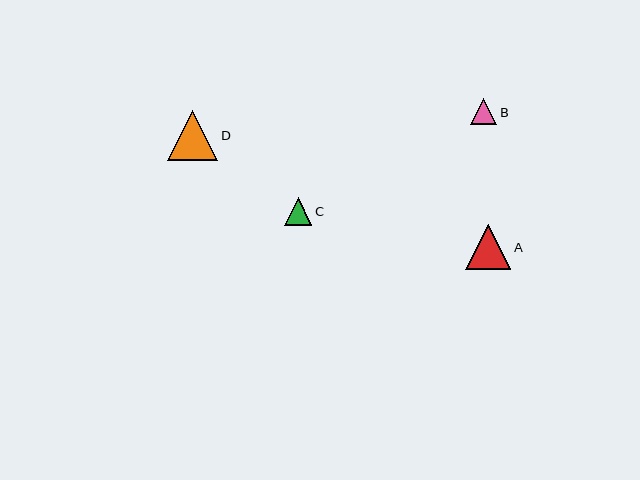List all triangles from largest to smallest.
From largest to smallest: D, A, C, B.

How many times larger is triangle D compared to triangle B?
Triangle D is approximately 1.9 times the size of triangle B.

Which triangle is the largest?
Triangle D is the largest with a size of approximately 50 pixels.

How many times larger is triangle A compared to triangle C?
Triangle A is approximately 1.6 times the size of triangle C.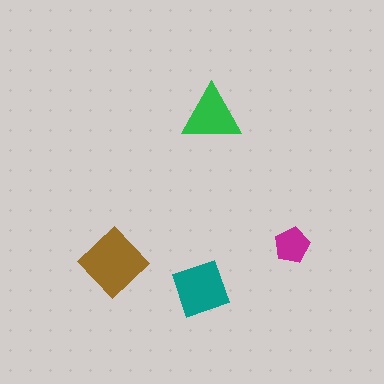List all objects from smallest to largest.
The magenta pentagon, the green triangle, the teal diamond, the brown diamond.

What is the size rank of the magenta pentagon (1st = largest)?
4th.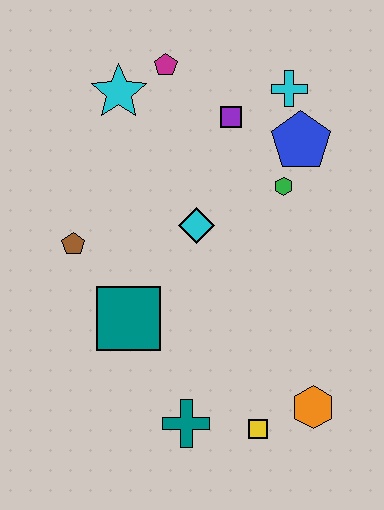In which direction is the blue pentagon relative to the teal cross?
The blue pentagon is above the teal cross.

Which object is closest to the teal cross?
The yellow square is closest to the teal cross.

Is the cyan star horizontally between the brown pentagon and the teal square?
Yes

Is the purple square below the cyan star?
Yes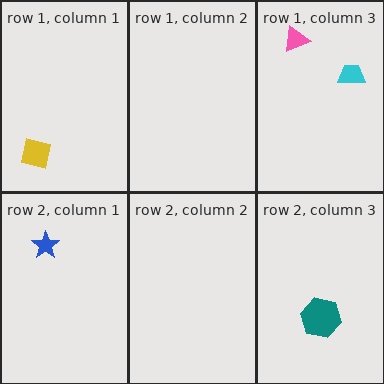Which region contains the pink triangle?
The row 1, column 3 region.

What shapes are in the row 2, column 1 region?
The blue star.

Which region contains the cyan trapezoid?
The row 1, column 3 region.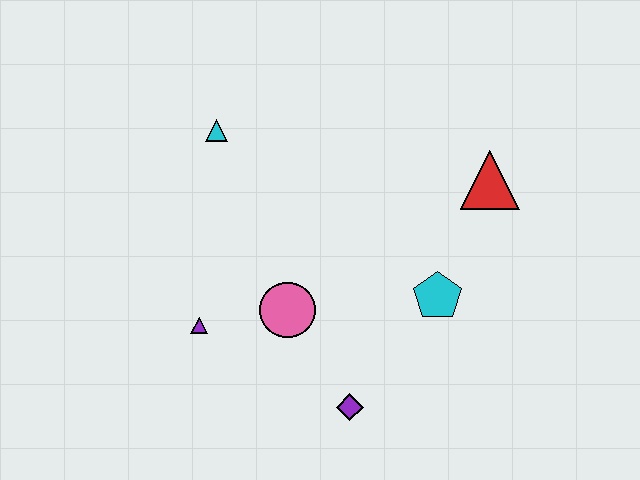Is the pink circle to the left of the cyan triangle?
No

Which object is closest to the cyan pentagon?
The red triangle is closest to the cyan pentagon.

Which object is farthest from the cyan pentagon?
The cyan triangle is farthest from the cyan pentagon.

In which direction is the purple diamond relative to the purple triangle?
The purple diamond is to the right of the purple triangle.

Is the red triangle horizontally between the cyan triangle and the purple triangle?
No